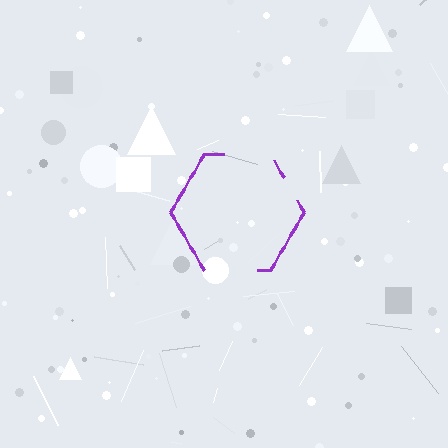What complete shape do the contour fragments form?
The contour fragments form a hexagon.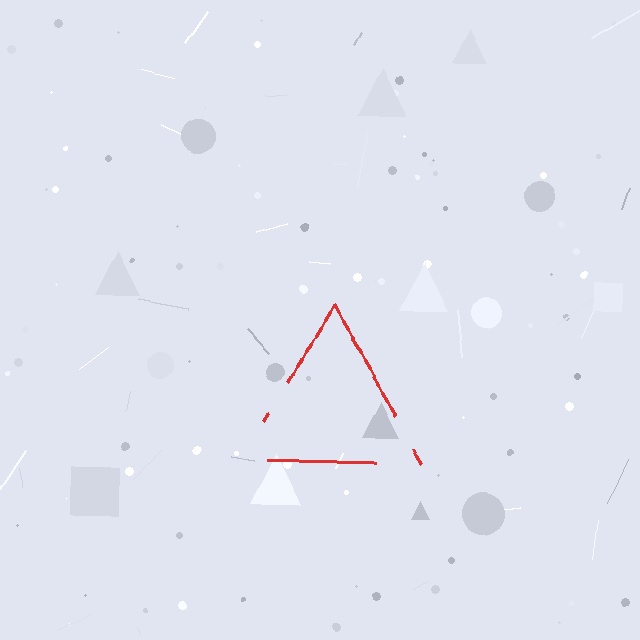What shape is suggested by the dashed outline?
The dashed outline suggests a triangle.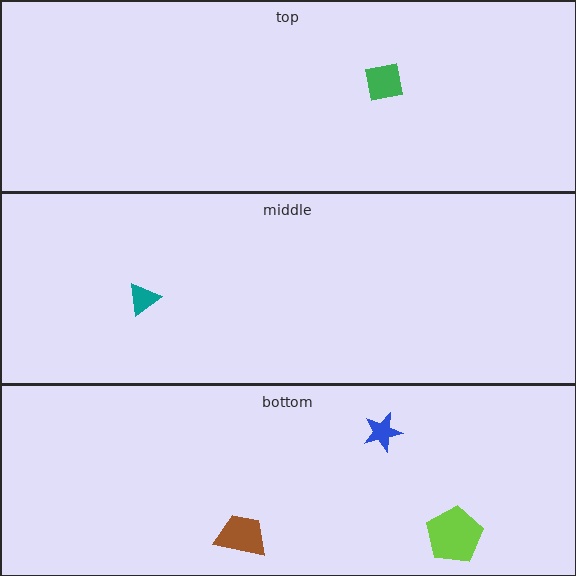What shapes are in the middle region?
The teal triangle.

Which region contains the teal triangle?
The middle region.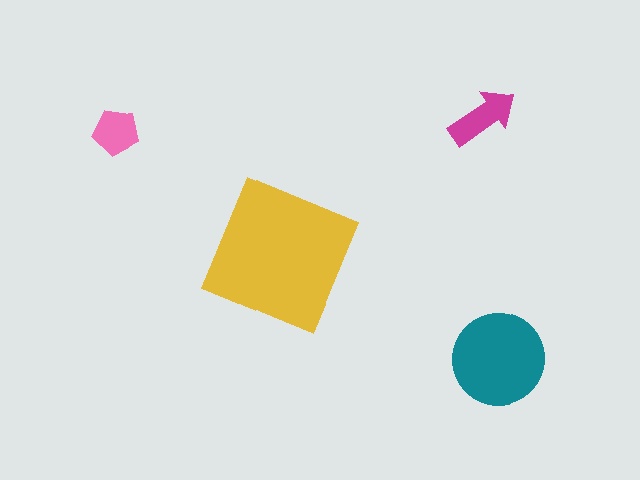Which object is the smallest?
The pink pentagon.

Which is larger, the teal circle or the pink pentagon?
The teal circle.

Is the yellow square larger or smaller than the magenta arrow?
Larger.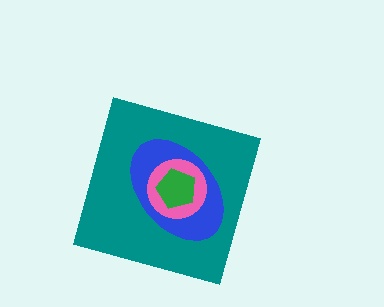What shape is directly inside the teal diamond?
The blue ellipse.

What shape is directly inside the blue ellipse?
The pink circle.